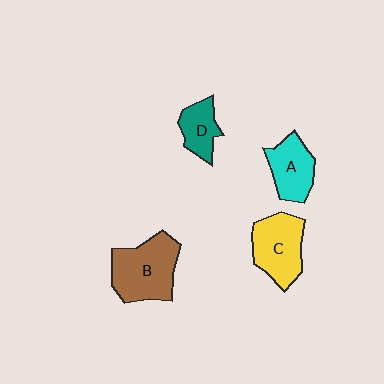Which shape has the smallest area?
Shape D (teal).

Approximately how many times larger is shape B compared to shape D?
Approximately 2.0 times.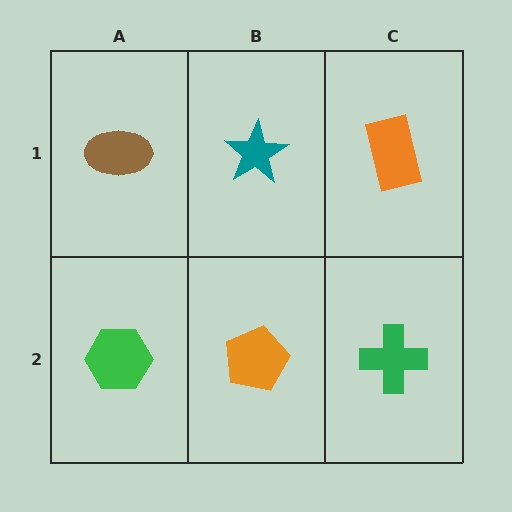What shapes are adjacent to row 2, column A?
A brown ellipse (row 1, column A), an orange pentagon (row 2, column B).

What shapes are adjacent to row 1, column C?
A green cross (row 2, column C), a teal star (row 1, column B).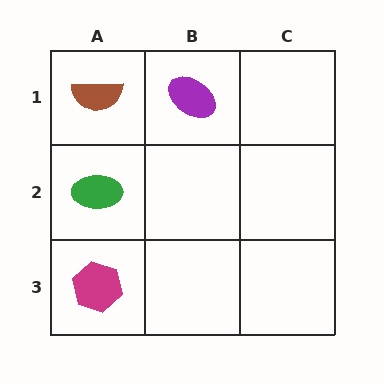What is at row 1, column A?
A brown semicircle.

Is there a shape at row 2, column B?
No, that cell is empty.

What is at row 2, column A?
A green ellipse.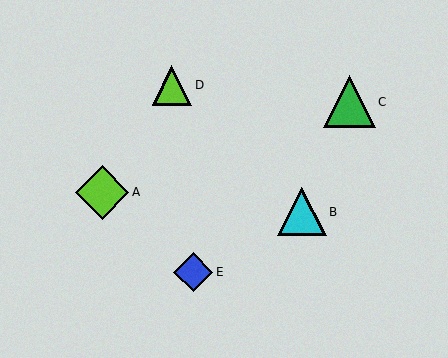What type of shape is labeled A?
Shape A is a lime diamond.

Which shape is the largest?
The lime diamond (labeled A) is the largest.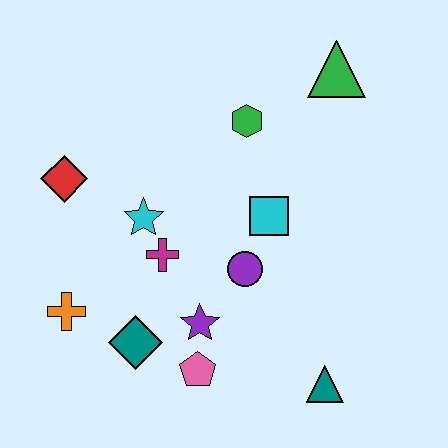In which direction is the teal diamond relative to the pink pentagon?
The teal diamond is to the left of the pink pentagon.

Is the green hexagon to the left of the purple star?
No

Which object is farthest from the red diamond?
The teal triangle is farthest from the red diamond.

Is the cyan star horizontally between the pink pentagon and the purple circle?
No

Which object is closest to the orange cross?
The teal diamond is closest to the orange cross.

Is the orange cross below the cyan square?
Yes